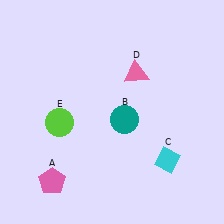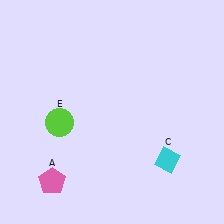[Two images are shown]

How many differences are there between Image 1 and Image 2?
There are 2 differences between the two images.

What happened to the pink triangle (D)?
The pink triangle (D) was removed in Image 2. It was in the top-right area of Image 1.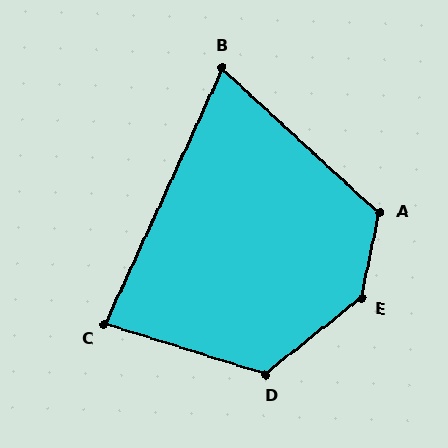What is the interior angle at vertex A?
Approximately 120 degrees (obtuse).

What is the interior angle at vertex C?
Approximately 83 degrees (acute).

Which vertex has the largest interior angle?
E, at approximately 141 degrees.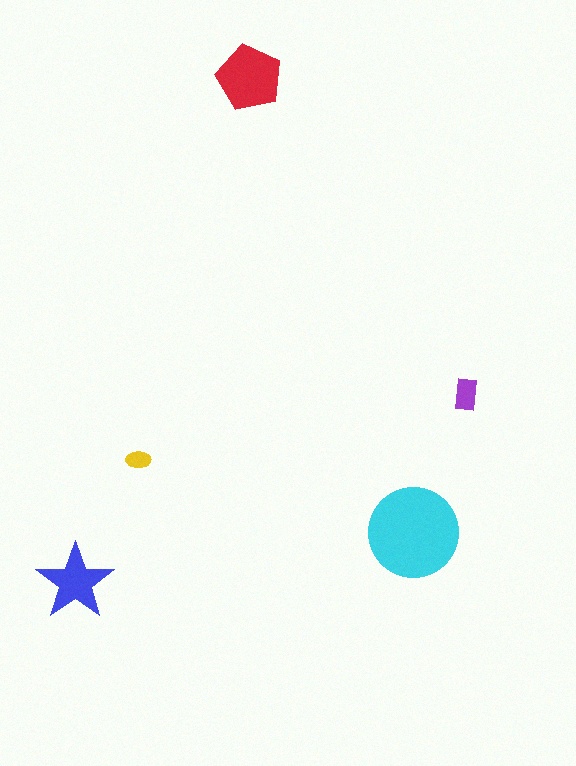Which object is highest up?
The red pentagon is topmost.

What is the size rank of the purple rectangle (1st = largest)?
4th.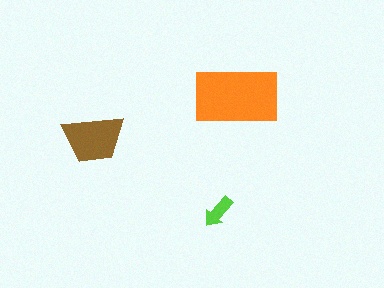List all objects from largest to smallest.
The orange rectangle, the brown trapezoid, the lime arrow.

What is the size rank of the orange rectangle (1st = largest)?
1st.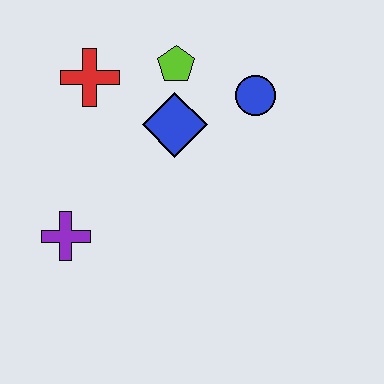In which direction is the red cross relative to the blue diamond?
The red cross is to the left of the blue diamond.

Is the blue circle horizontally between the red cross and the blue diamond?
No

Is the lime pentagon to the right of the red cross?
Yes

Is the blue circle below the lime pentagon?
Yes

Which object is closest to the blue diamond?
The lime pentagon is closest to the blue diamond.